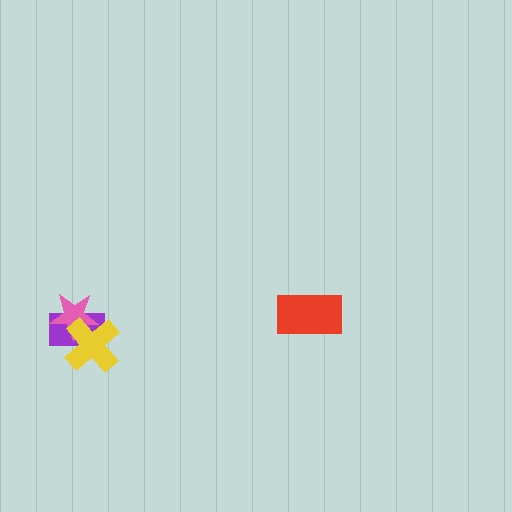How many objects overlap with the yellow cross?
2 objects overlap with the yellow cross.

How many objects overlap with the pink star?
2 objects overlap with the pink star.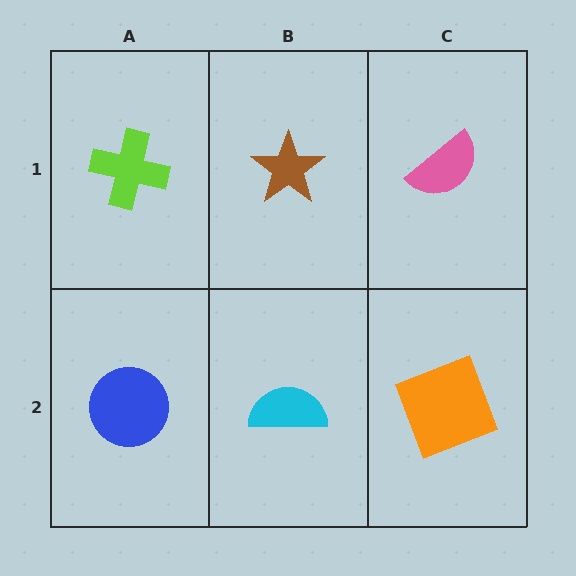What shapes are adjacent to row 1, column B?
A cyan semicircle (row 2, column B), a lime cross (row 1, column A), a pink semicircle (row 1, column C).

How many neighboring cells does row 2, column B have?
3.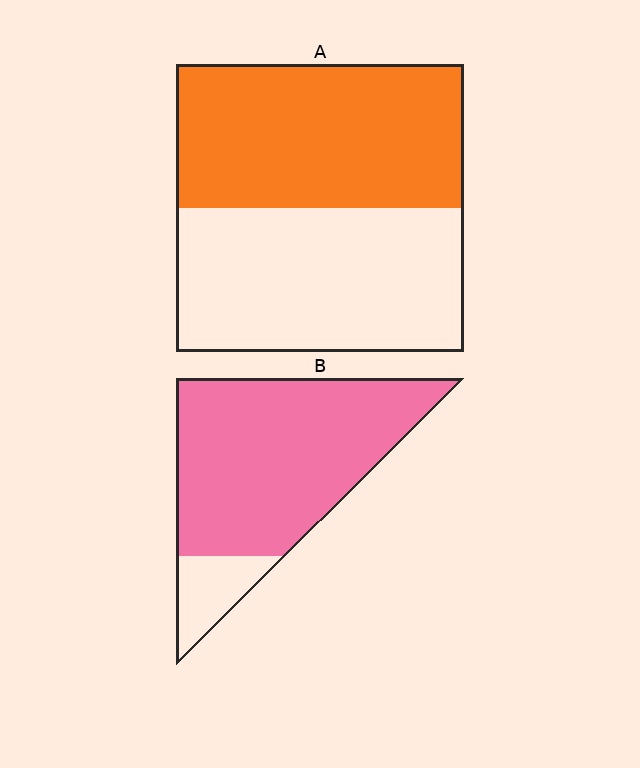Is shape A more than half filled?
Roughly half.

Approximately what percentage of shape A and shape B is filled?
A is approximately 50% and B is approximately 85%.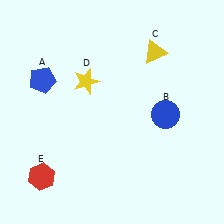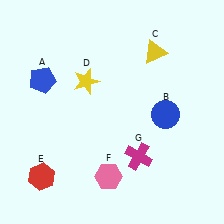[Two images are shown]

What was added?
A pink hexagon (F), a magenta cross (G) were added in Image 2.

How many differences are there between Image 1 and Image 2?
There are 2 differences between the two images.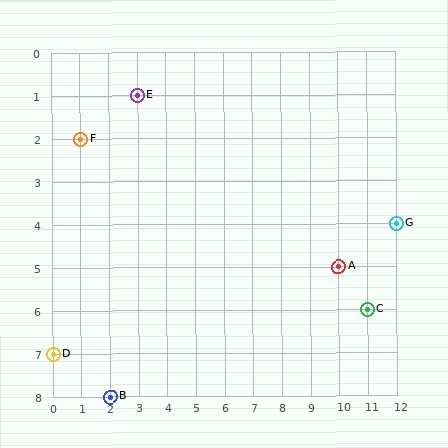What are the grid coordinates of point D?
Point D is at grid coordinates (0, 7).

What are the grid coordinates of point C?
Point C is at grid coordinates (11, 6).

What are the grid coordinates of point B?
Point B is at grid coordinates (2, 8).